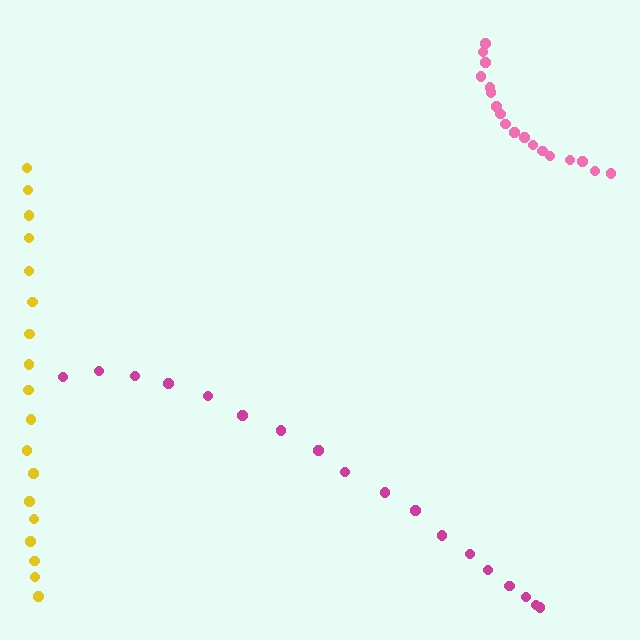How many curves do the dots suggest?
There are 3 distinct paths.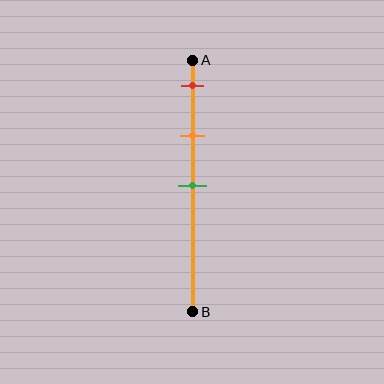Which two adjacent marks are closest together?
The red and orange marks are the closest adjacent pair.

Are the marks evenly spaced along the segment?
Yes, the marks are approximately evenly spaced.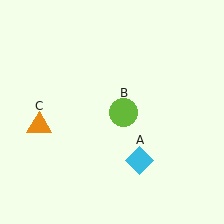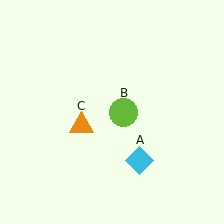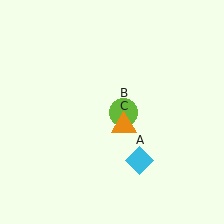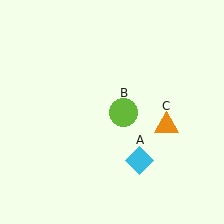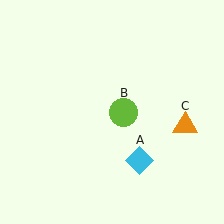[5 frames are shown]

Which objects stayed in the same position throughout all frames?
Cyan diamond (object A) and lime circle (object B) remained stationary.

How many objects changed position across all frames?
1 object changed position: orange triangle (object C).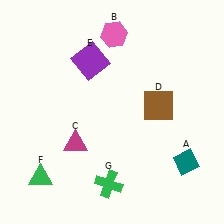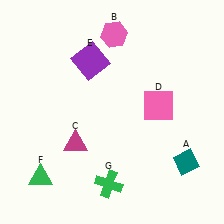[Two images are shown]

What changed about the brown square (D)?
In Image 1, D is brown. In Image 2, it changed to pink.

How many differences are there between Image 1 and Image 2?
There is 1 difference between the two images.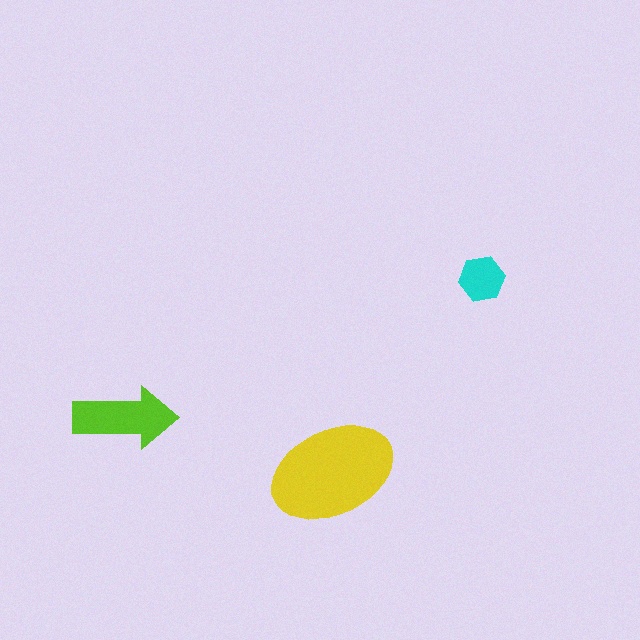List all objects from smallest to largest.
The cyan hexagon, the lime arrow, the yellow ellipse.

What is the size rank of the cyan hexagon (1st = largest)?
3rd.